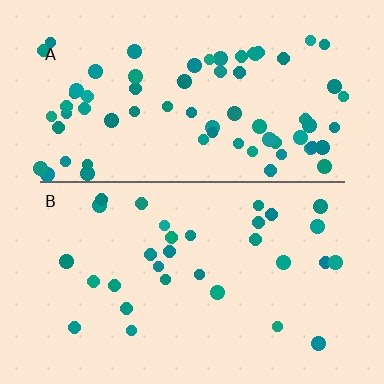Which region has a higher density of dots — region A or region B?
A (the top).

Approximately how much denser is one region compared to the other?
Approximately 2.3× — region A over region B.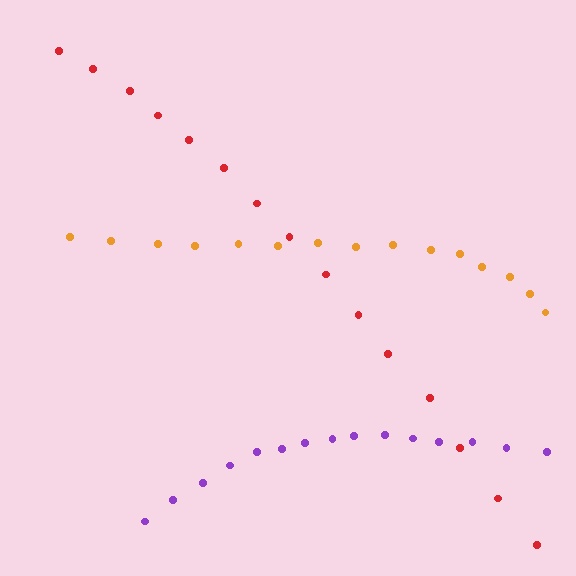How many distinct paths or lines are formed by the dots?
There are 3 distinct paths.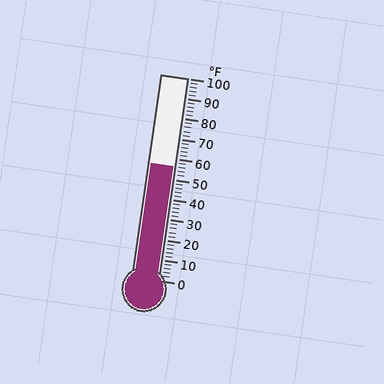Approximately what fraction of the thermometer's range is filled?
The thermometer is filled to approximately 55% of its range.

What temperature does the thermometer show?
The thermometer shows approximately 56°F.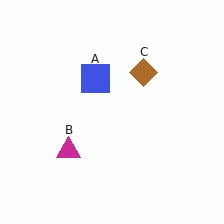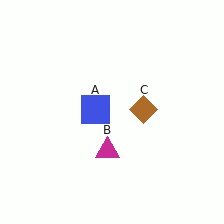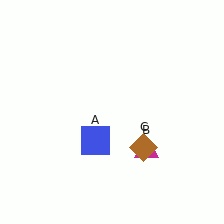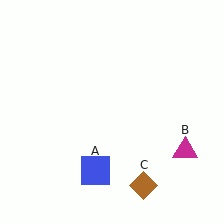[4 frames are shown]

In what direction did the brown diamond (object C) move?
The brown diamond (object C) moved down.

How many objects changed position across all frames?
3 objects changed position: blue square (object A), magenta triangle (object B), brown diamond (object C).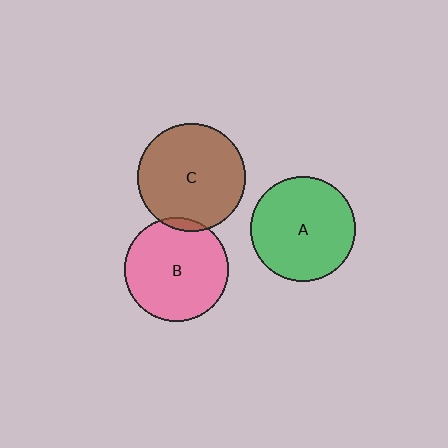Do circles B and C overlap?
Yes.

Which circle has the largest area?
Circle C (brown).